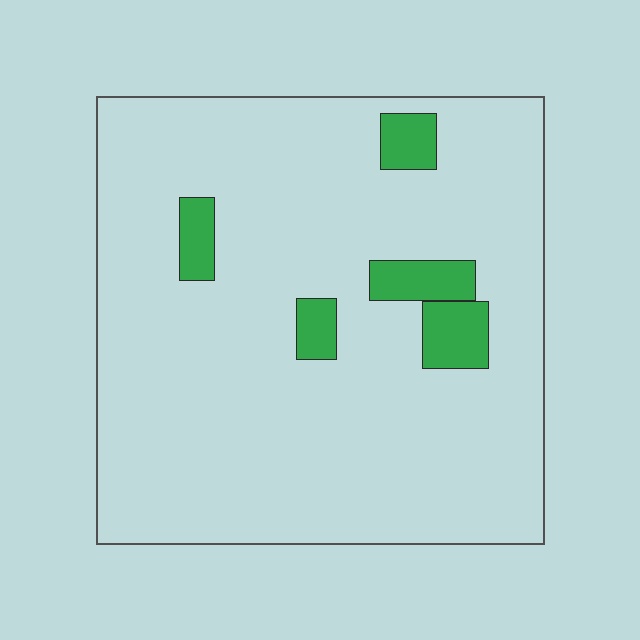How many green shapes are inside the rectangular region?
5.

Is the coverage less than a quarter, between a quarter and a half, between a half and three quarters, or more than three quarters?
Less than a quarter.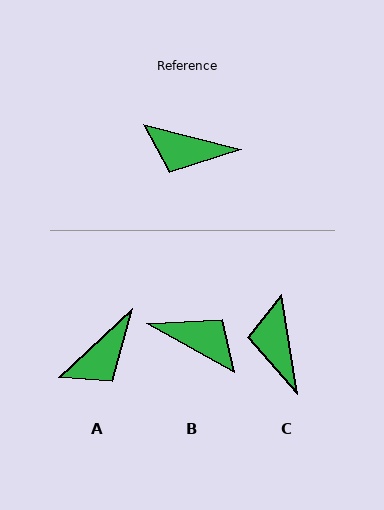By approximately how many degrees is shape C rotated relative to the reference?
Approximately 67 degrees clockwise.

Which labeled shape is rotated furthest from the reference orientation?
B, about 165 degrees away.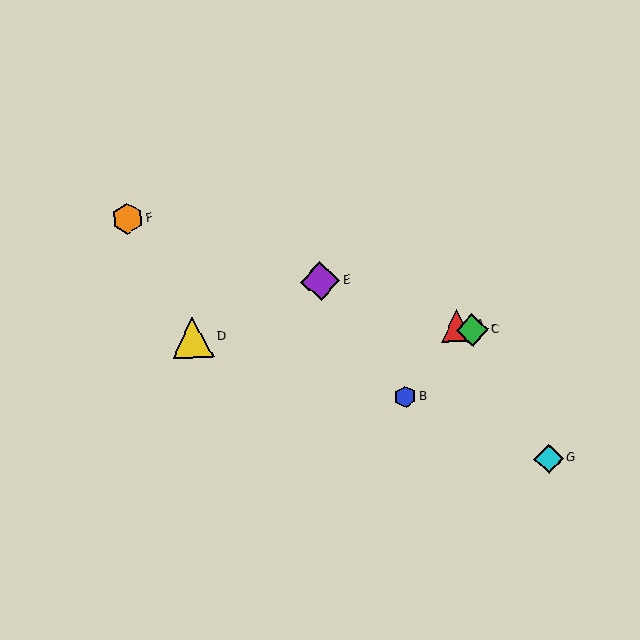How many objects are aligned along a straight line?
4 objects (A, C, E, F) are aligned along a straight line.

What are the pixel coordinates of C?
Object C is at (472, 330).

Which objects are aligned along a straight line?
Objects A, C, E, F are aligned along a straight line.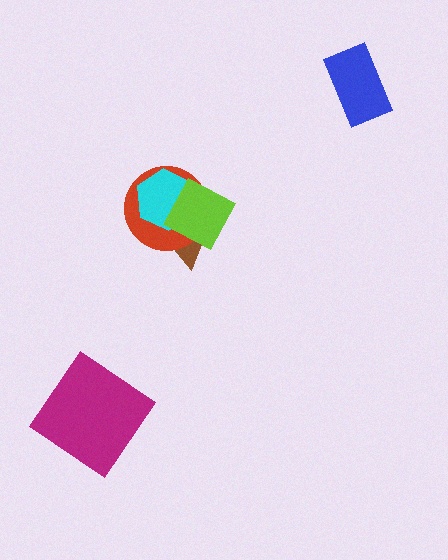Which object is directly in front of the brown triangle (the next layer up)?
The red circle is directly in front of the brown triangle.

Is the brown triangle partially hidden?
Yes, it is partially covered by another shape.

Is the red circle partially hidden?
Yes, it is partially covered by another shape.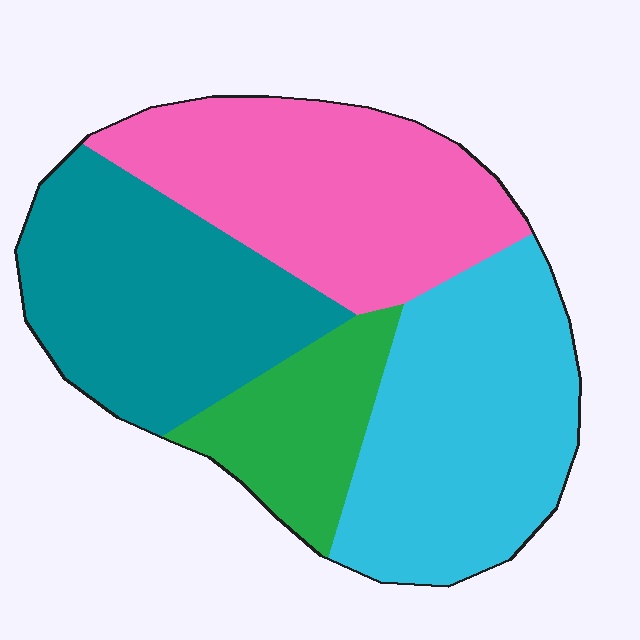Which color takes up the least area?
Green, at roughly 15%.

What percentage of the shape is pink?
Pink covers around 30% of the shape.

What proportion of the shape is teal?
Teal takes up about one quarter (1/4) of the shape.